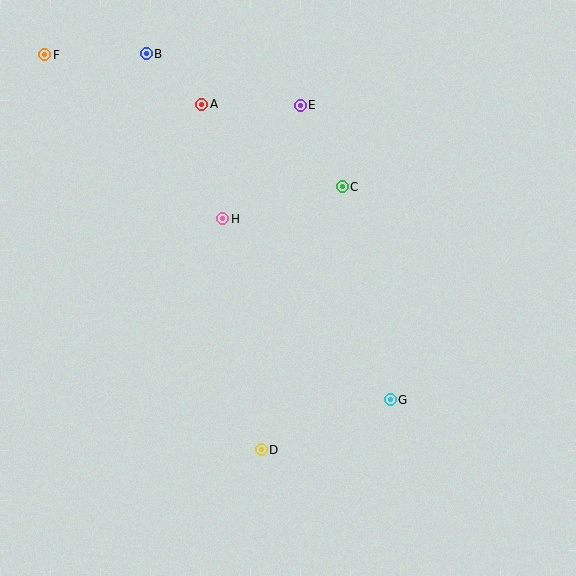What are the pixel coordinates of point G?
Point G is at (390, 400).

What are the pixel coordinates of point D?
Point D is at (261, 450).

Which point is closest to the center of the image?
Point H at (223, 219) is closest to the center.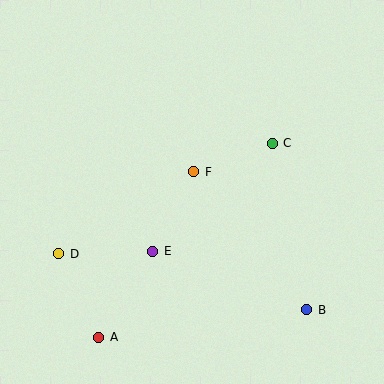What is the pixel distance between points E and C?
The distance between E and C is 161 pixels.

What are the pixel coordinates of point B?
Point B is at (307, 310).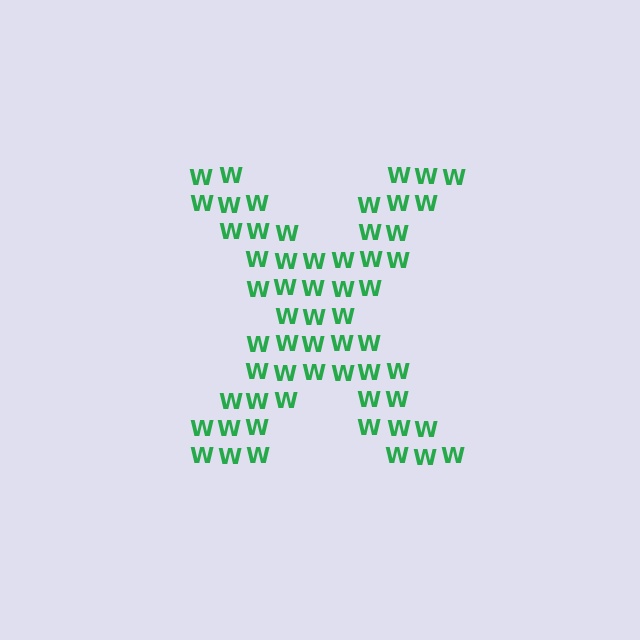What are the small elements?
The small elements are letter W's.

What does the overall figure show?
The overall figure shows the letter X.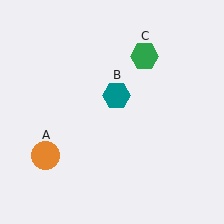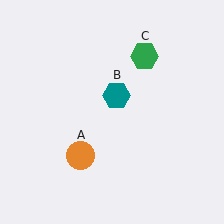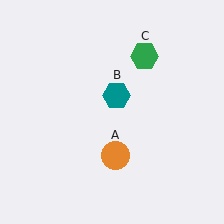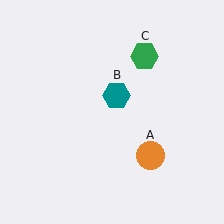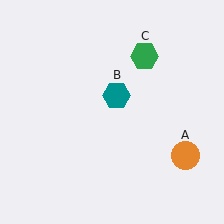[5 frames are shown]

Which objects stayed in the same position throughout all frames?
Teal hexagon (object B) and green hexagon (object C) remained stationary.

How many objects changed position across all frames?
1 object changed position: orange circle (object A).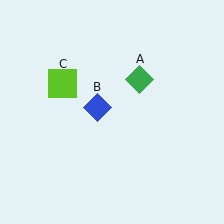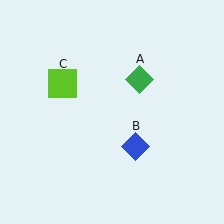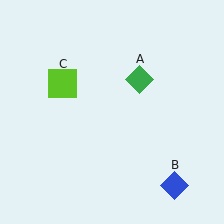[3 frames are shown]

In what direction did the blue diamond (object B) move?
The blue diamond (object B) moved down and to the right.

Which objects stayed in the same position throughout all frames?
Green diamond (object A) and lime square (object C) remained stationary.